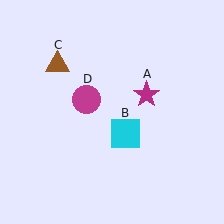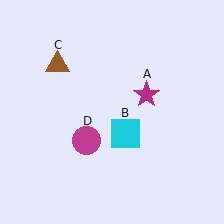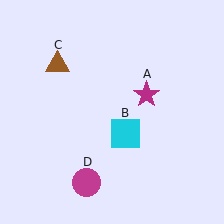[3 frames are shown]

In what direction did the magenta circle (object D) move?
The magenta circle (object D) moved down.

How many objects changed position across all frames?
1 object changed position: magenta circle (object D).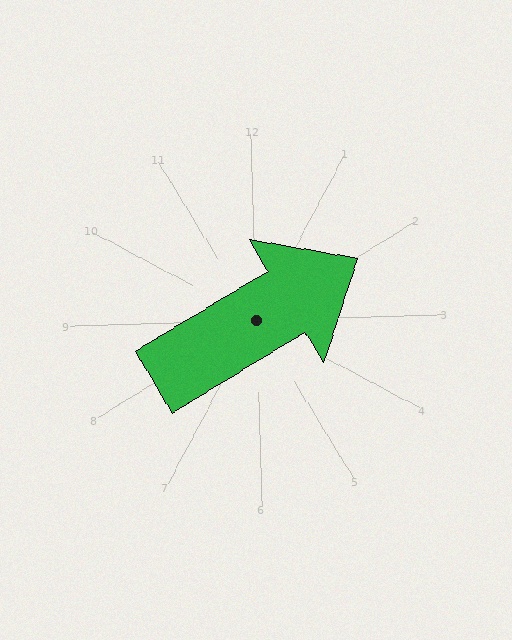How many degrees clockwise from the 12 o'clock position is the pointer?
Approximately 60 degrees.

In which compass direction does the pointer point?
Northeast.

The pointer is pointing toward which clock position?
Roughly 2 o'clock.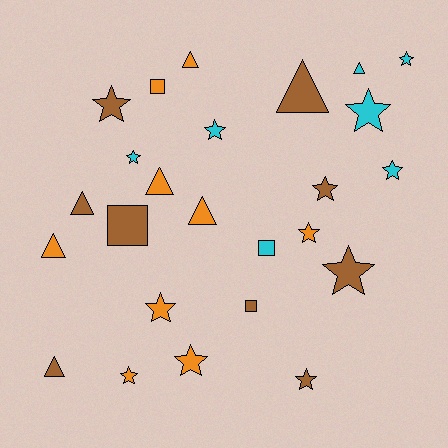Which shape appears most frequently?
Star, with 13 objects.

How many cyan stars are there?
There are 5 cyan stars.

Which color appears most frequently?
Brown, with 9 objects.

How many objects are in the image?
There are 25 objects.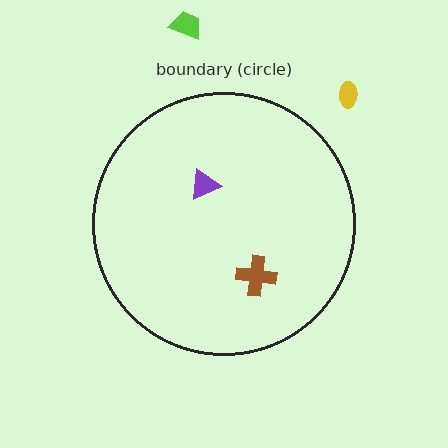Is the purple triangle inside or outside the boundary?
Inside.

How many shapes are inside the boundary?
2 inside, 2 outside.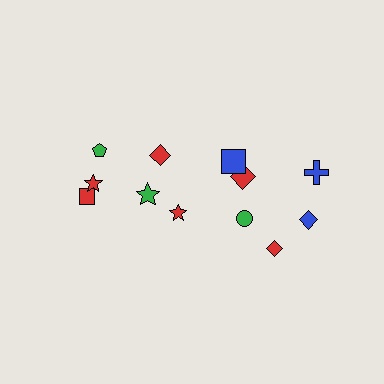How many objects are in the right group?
There are 7 objects.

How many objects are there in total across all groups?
There are 12 objects.